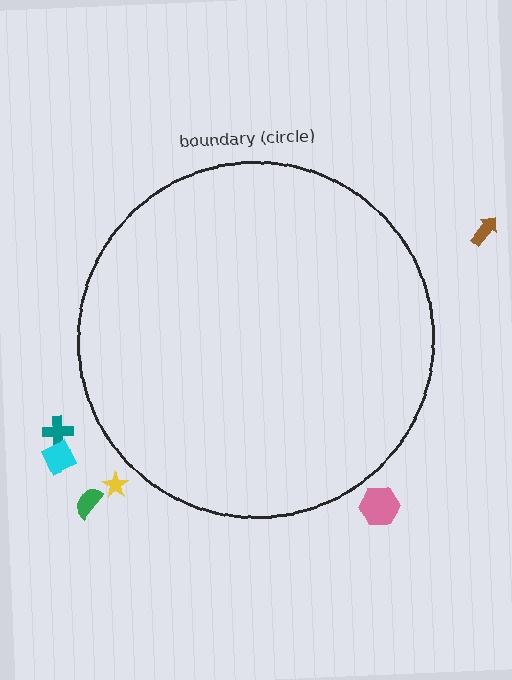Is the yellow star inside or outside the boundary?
Outside.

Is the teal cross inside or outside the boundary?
Outside.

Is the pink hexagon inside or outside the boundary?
Outside.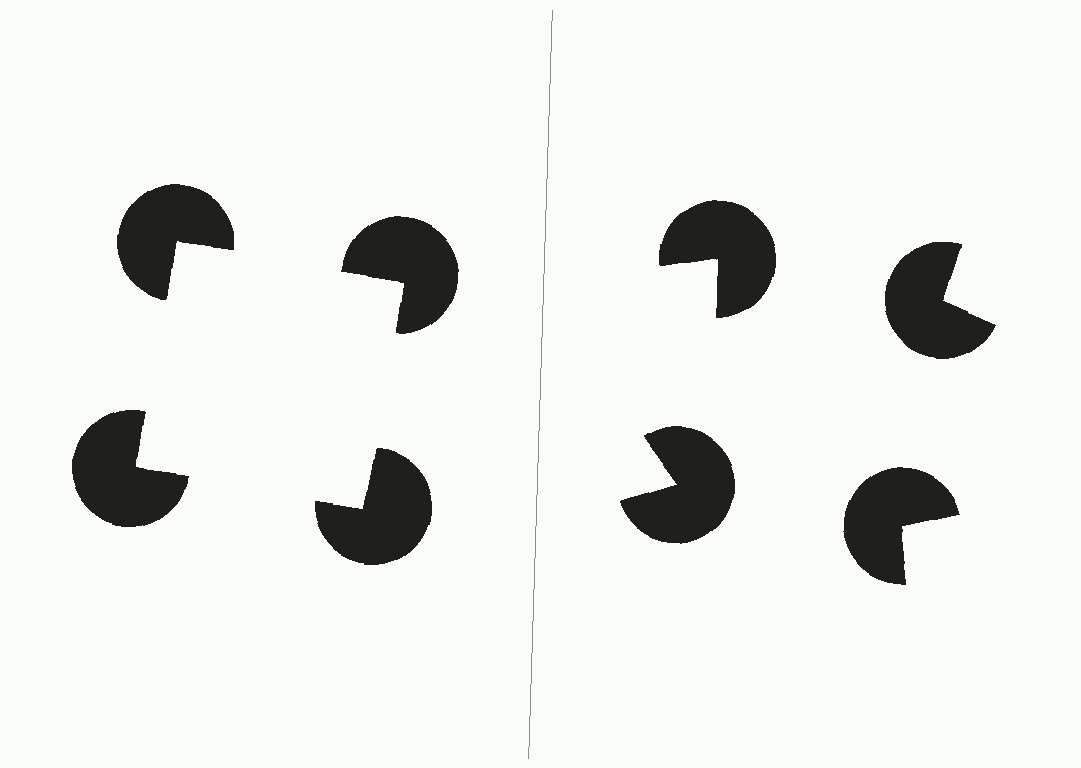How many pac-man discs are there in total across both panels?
8 — 4 on each side.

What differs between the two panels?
The pac-man discs are positioned identically on both sides; only the wedge orientations differ. On the left they align to a square; on the right they are misaligned.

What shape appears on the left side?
An illusory square.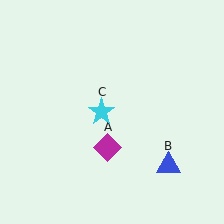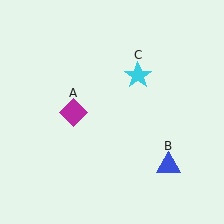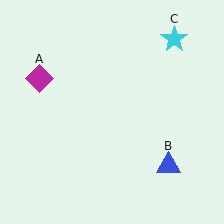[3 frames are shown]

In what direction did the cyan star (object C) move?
The cyan star (object C) moved up and to the right.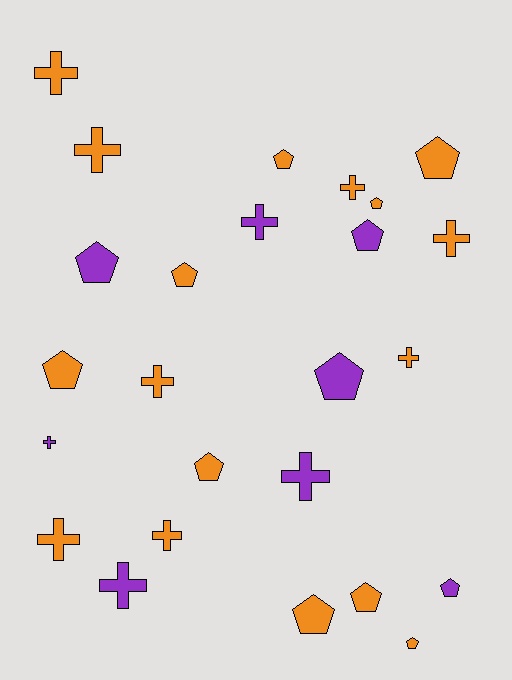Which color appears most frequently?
Orange, with 17 objects.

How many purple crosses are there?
There are 4 purple crosses.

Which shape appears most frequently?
Pentagon, with 13 objects.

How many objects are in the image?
There are 25 objects.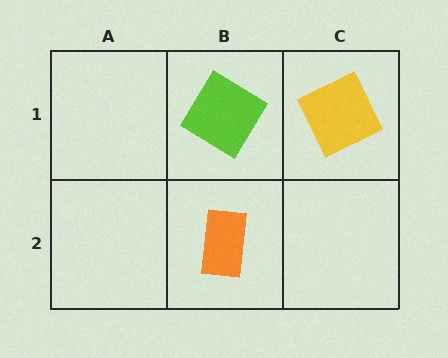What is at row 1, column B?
A lime diamond.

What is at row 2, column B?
An orange rectangle.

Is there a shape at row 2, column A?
No, that cell is empty.